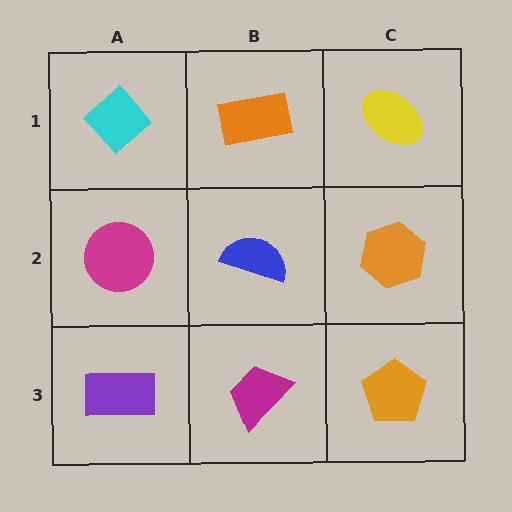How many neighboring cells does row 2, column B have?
4.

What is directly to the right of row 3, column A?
A magenta trapezoid.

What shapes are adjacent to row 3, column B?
A blue semicircle (row 2, column B), a purple rectangle (row 3, column A), an orange pentagon (row 3, column C).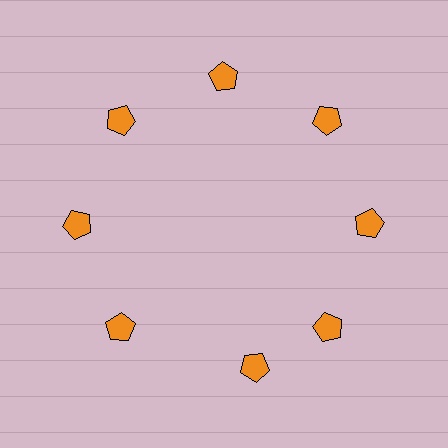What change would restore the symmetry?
The symmetry would be restored by rotating it back into even spacing with its neighbors so that all 8 pentagons sit at equal angles and equal distance from the center.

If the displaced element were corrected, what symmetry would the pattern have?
It would have 8-fold rotational symmetry — the pattern would map onto itself every 45 degrees.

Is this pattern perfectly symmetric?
No. The 8 orange pentagons are arranged in a ring, but one element near the 6 o'clock position is rotated out of alignment along the ring, breaking the 8-fold rotational symmetry.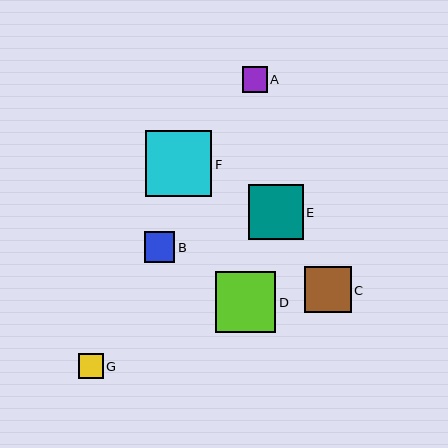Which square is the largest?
Square F is the largest with a size of approximately 66 pixels.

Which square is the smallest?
Square G is the smallest with a size of approximately 25 pixels.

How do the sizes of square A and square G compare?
Square A and square G are approximately the same size.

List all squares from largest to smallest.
From largest to smallest: F, D, E, C, B, A, G.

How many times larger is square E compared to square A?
Square E is approximately 2.2 times the size of square A.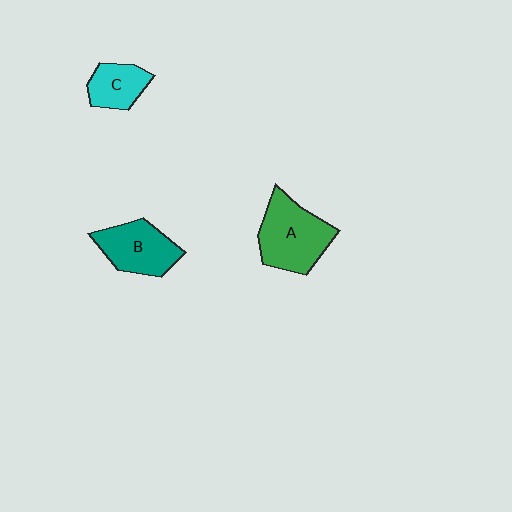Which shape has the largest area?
Shape A (green).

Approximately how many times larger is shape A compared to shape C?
Approximately 1.8 times.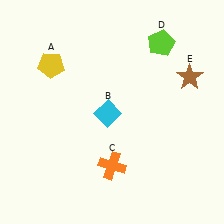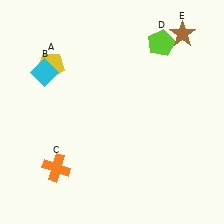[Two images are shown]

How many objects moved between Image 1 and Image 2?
3 objects moved between the two images.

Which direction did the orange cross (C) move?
The orange cross (C) moved left.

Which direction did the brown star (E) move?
The brown star (E) moved up.